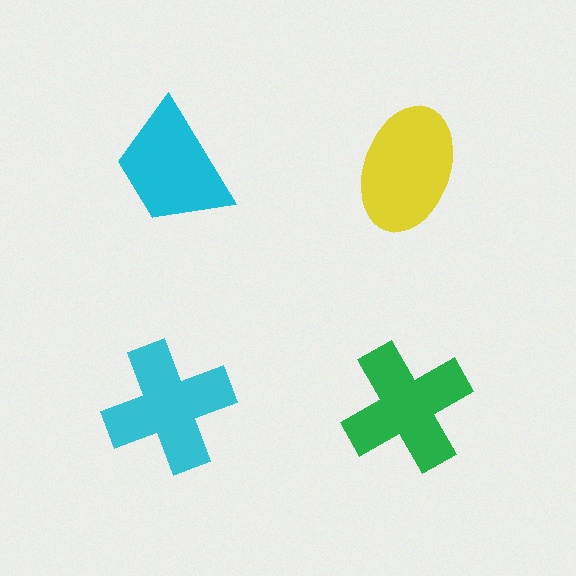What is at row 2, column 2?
A green cross.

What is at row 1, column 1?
A cyan trapezoid.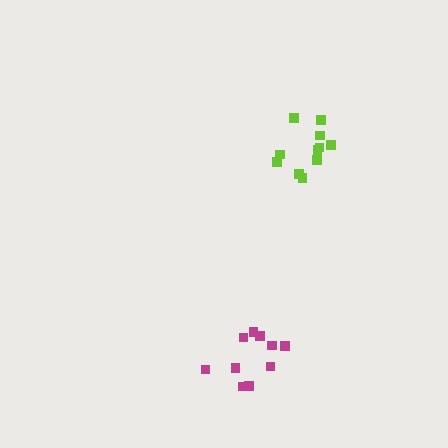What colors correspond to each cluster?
The clusters are colored: lime, magenta.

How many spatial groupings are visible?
There are 2 spatial groupings.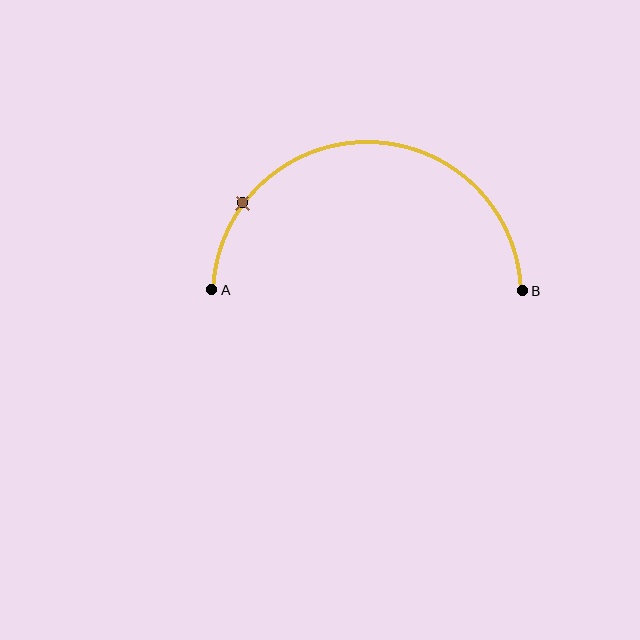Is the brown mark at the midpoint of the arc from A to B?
No. The brown mark lies on the arc but is closer to endpoint A. The arc midpoint would be at the point on the curve equidistant along the arc from both A and B.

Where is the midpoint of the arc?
The arc midpoint is the point on the curve farthest from the straight line joining A and B. It sits above that line.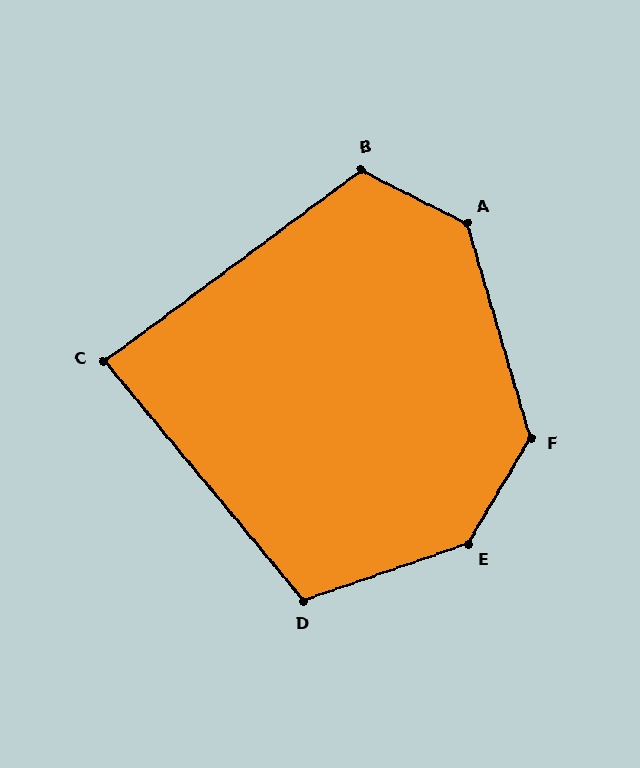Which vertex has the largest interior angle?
E, at approximately 140 degrees.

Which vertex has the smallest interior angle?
C, at approximately 87 degrees.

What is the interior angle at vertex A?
Approximately 133 degrees (obtuse).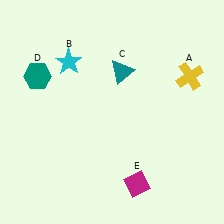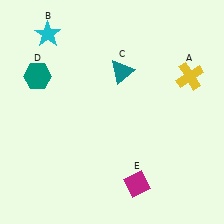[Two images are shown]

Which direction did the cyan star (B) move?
The cyan star (B) moved up.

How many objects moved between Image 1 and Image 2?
1 object moved between the two images.